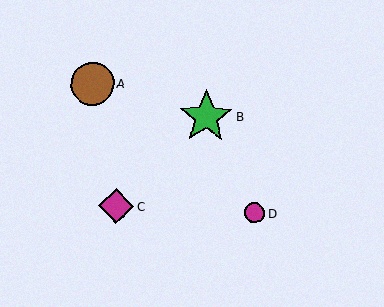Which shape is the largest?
The green star (labeled B) is the largest.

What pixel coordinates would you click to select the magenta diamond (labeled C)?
Click at (116, 206) to select the magenta diamond C.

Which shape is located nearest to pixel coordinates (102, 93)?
The brown circle (labeled A) at (92, 84) is nearest to that location.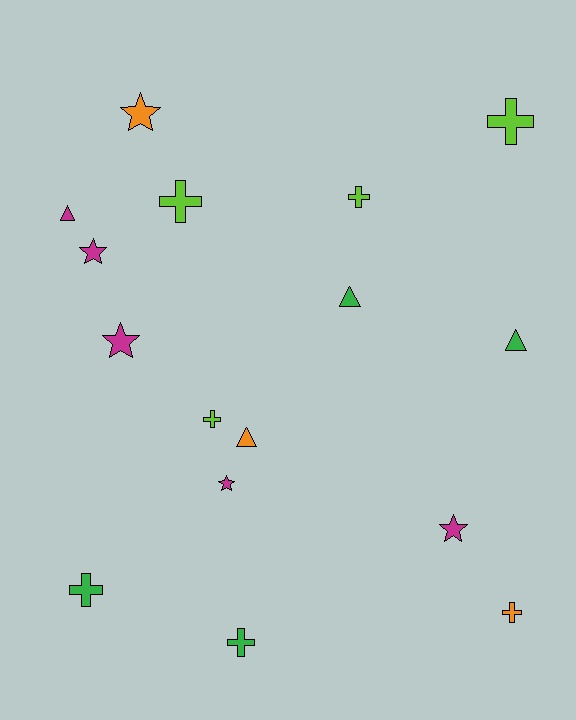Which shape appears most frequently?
Cross, with 7 objects.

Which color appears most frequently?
Magenta, with 5 objects.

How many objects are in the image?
There are 16 objects.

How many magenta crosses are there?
There are no magenta crosses.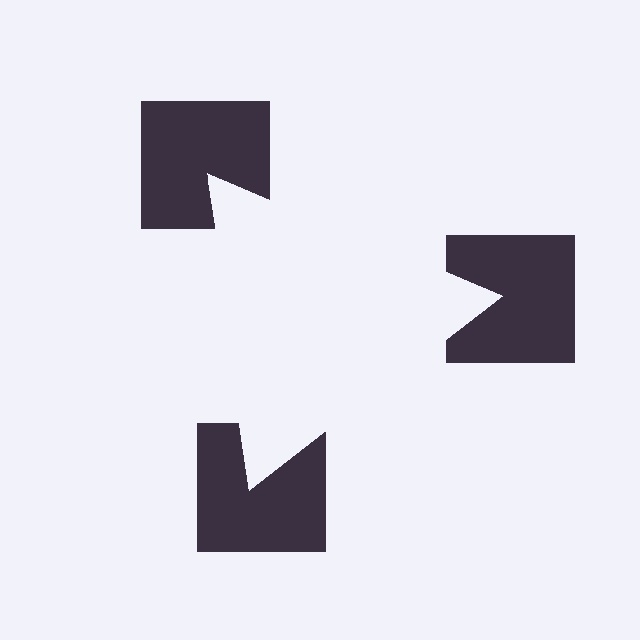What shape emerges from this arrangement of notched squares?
An illusory triangle — its edges are inferred from the aligned wedge cuts in the notched squares, not physically drawn.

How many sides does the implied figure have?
3 sides.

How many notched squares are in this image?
There are 3 — one at each vertex of the illusory triangle.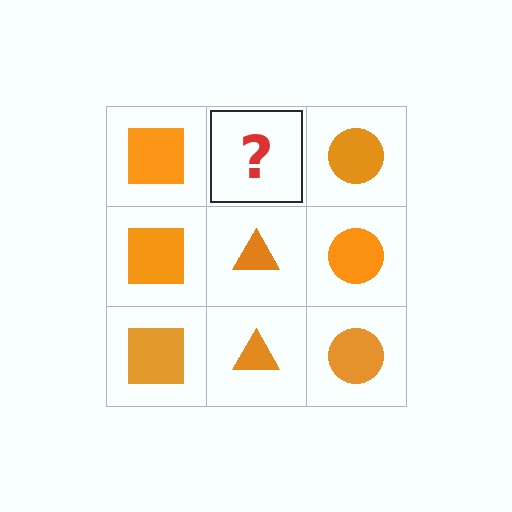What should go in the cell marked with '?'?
The missing cell should contain an orange triangle.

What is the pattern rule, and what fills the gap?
The rule is that each column has a consistent shape. The gap should be filled with an orange triangle.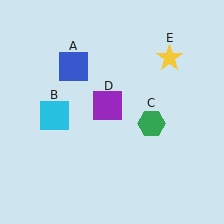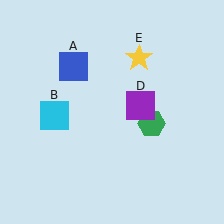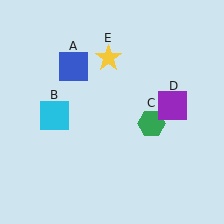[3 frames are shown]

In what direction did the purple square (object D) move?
The purple square (object D) moved right.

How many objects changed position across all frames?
2 objects changed position: purple square (object D), yellow star (object E).